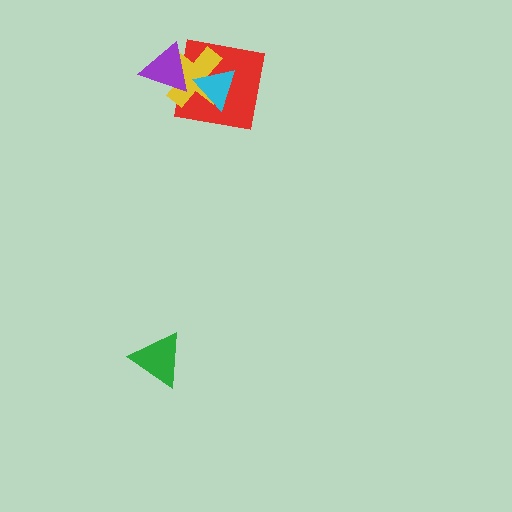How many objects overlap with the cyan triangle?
2 objects overlap with the cyan triangle.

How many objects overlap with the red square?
3 objects overlap with the red square.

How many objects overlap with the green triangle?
0 objects overlap with the green triangle.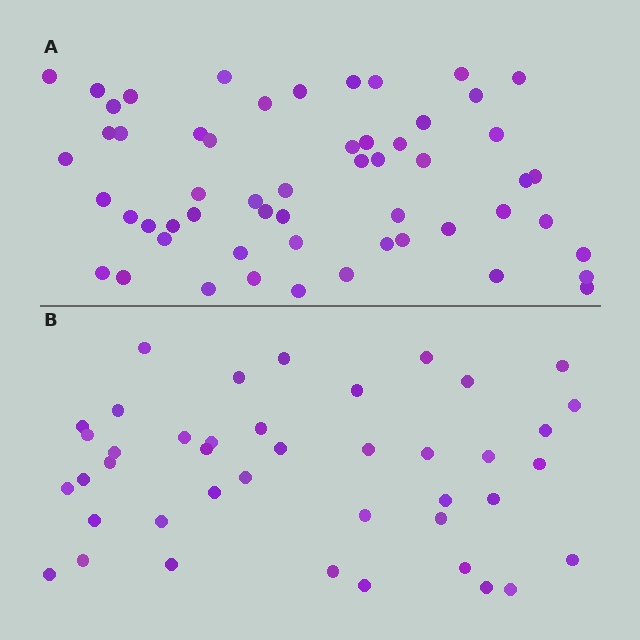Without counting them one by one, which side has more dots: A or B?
Region A (the top region) has more dots.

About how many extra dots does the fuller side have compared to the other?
Region A has approximately 15 more dots than region B.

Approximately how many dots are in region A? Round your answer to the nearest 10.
About 60 dots. (The exact count is 56, which rounds to 60.)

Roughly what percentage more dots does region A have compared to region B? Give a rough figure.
About 35% more.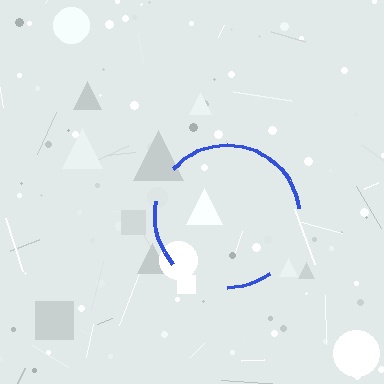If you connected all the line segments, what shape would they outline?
They would outline a circle.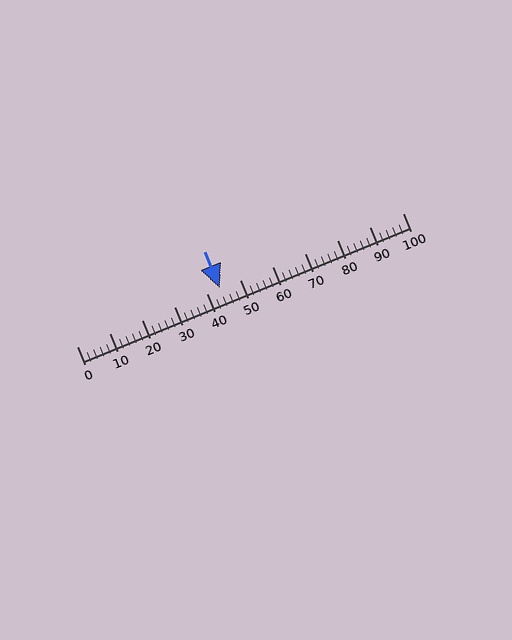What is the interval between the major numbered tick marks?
The major tick marks are spaced 10 units apart.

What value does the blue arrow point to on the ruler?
The blue arrow points to approximately 44.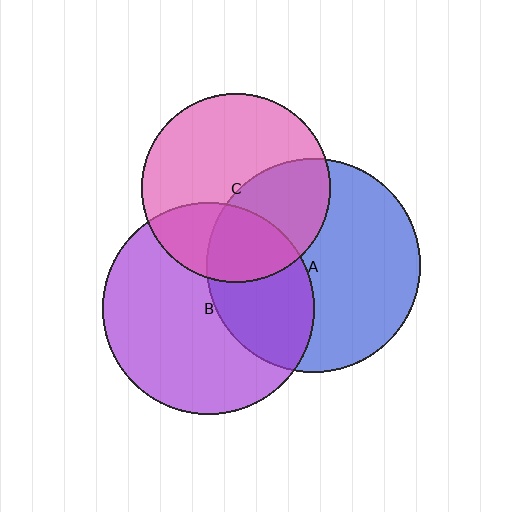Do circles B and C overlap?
Yes.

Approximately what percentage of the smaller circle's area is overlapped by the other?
Approximately 30%.